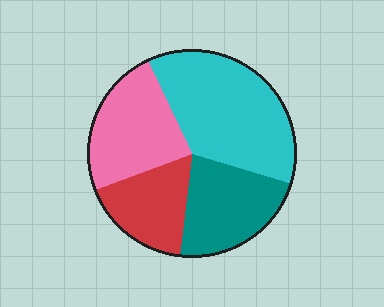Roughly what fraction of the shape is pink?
Pink takes up about one quarter (1/4) of the shape.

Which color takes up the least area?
Red, at roughly 15%.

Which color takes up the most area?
Cyan, at roughly 35%.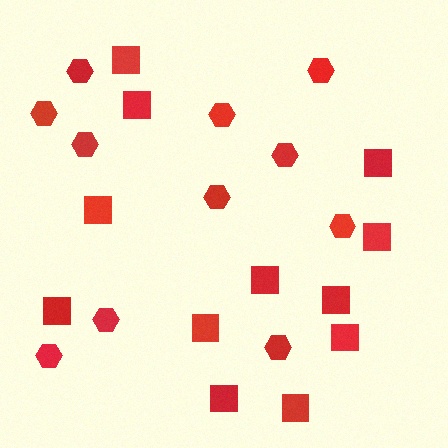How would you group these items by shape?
There are 2 groups: one group of squares (12) and one group of hexagons (11).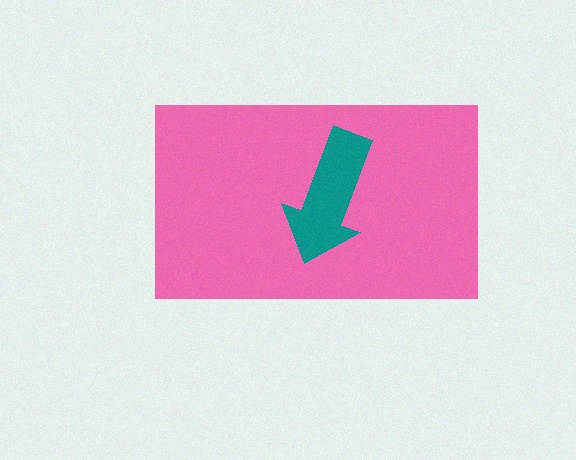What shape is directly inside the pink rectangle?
The teal arrow.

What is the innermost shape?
The teal arrow.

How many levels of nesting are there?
2.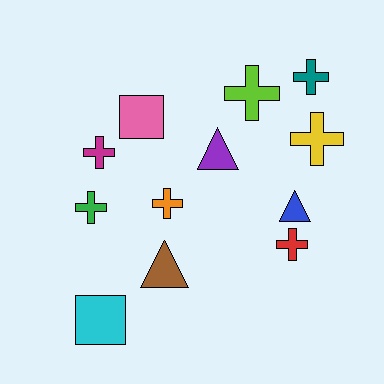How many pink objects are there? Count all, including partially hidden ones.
There is 1 pink object.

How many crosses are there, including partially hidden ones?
There are 7 crosses.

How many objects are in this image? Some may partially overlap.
There are 12 objects.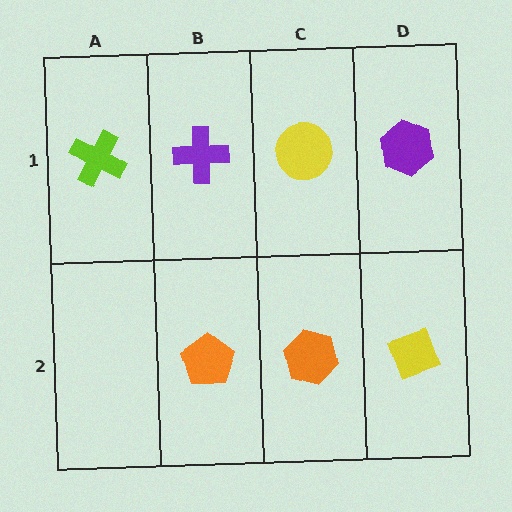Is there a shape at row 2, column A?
No, that cell is empty.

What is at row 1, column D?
A purple hexagon.